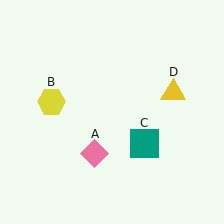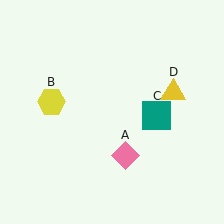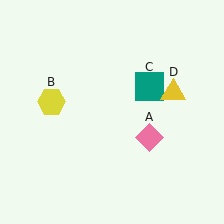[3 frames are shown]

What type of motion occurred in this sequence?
The pink diamond (object A), teal square (object C) rotated counterclockwise around the center of the scene.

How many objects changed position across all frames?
2 objects changed position: pink diamond (object A), teal square (object C).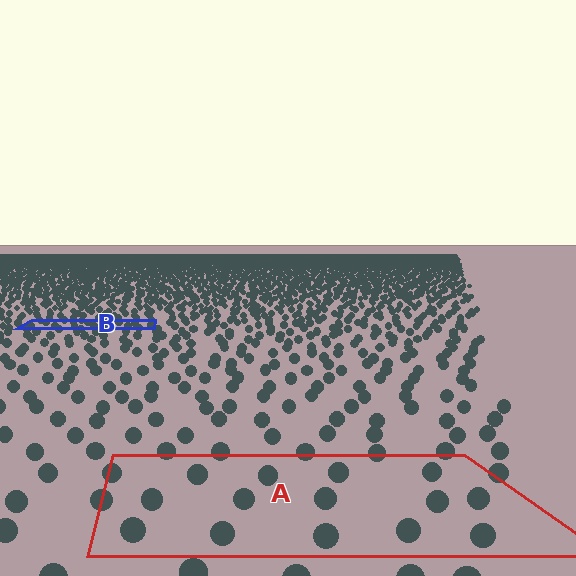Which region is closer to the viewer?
Region A is closer. The texture elements there are larger and more spread out.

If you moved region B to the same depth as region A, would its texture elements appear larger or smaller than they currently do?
They would appear larger. At a closer depth, the same texture elements are projected at a bigger on-screen size.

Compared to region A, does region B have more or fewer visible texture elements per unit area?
Region B has more texture elements per unit area — they are packed more densely because it is farther away.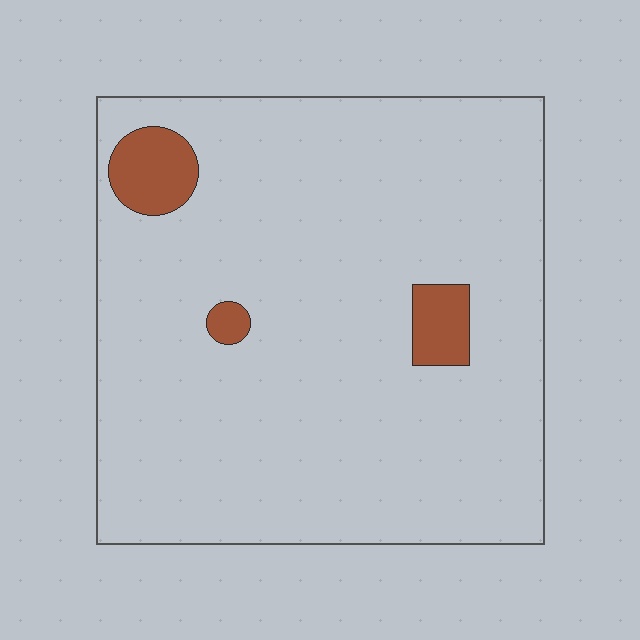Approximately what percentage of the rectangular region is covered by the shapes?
Approximately 5%.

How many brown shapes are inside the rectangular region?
3.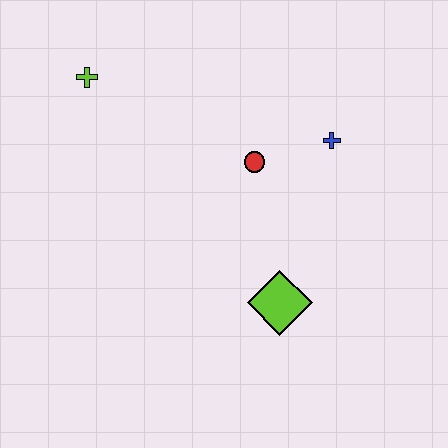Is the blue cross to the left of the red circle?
No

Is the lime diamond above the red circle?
No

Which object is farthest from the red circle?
The lime cross is farthest from the red circle.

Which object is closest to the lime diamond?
The red circle is closest to the lime diamond.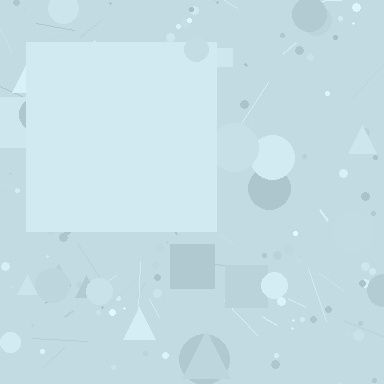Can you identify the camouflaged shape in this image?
The camouflaged shape is a square.